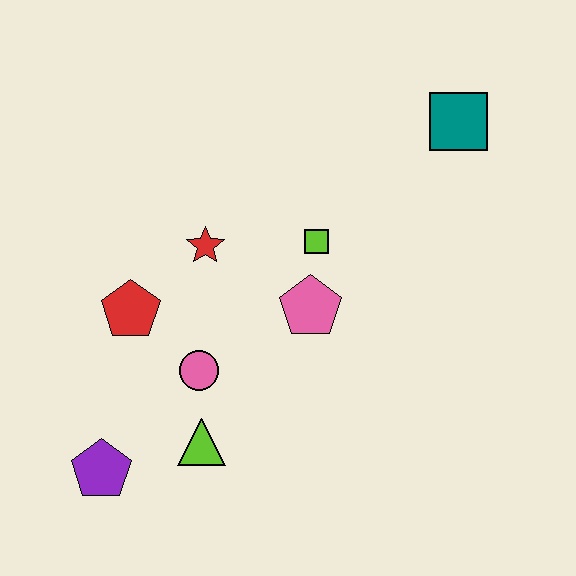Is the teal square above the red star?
Yes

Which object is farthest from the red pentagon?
The teal square is farthest from the red pentagon.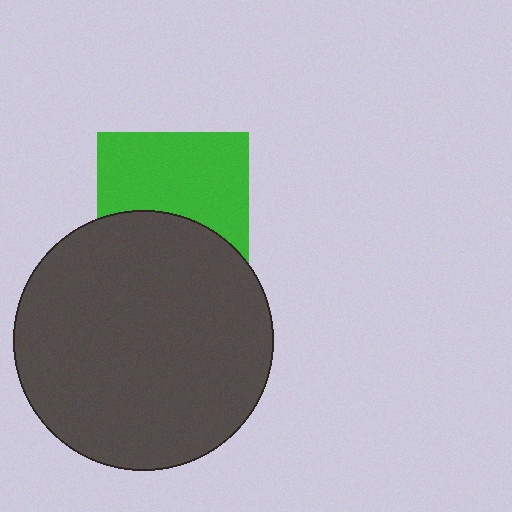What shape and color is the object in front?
The object in front is a dark gray circle.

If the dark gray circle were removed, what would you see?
You would see the complete green square.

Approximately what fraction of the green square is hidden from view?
Roughly 40% of the green square is hidden behind the dark gray circle.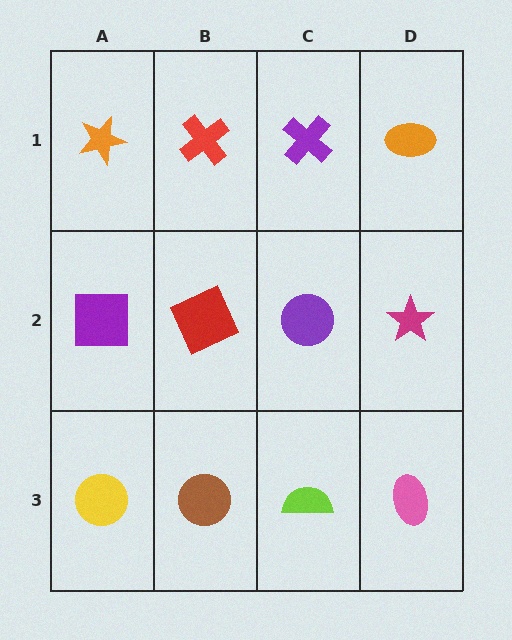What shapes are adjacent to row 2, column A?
An orange star (row 1, column A), a yellow circle (row 3, column A), a red square (row 2, column B).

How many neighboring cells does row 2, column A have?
3.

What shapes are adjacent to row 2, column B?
A red cross (row 1, column B), a brown circle (row 3, column B), a purple square (row 2, column A), a purple circle (row 2, column C).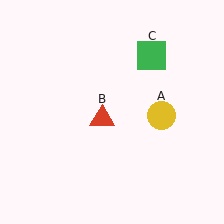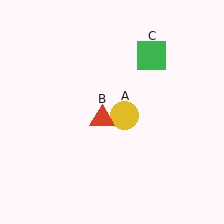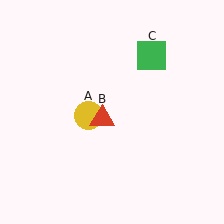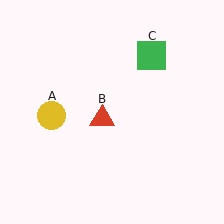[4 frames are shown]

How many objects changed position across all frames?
1 object changed position: yellow circle (object A).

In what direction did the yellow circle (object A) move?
The yellow circle (object A) moved left.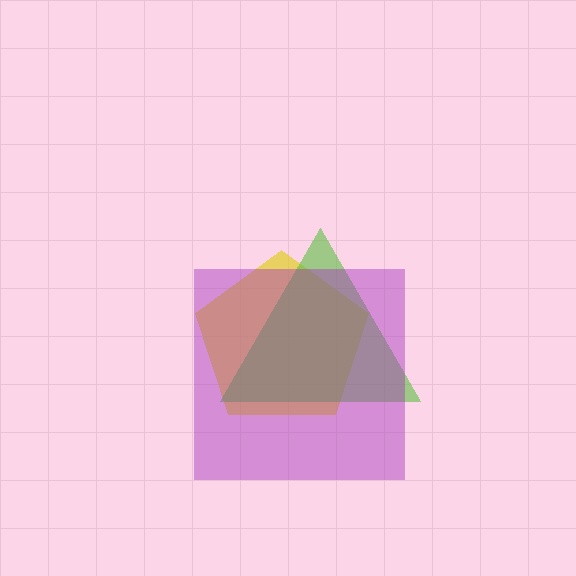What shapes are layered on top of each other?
The layered shapes are: a yellow pentagon, a lime triangle, a purple square.